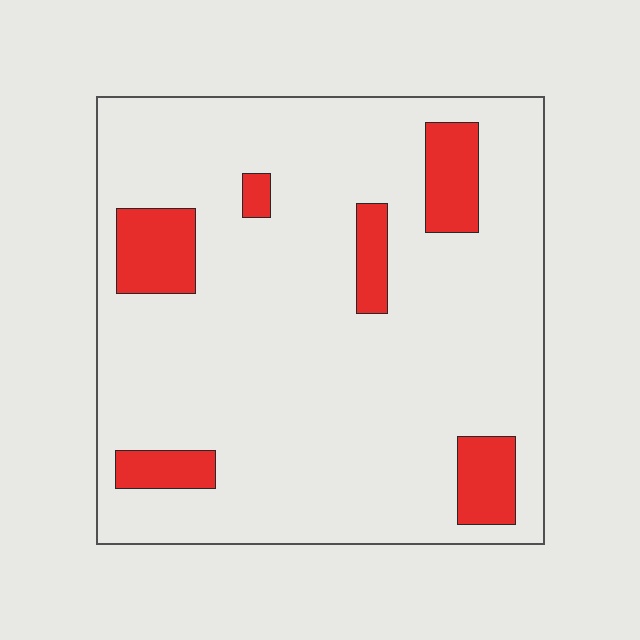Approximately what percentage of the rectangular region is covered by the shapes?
Approximately 15%.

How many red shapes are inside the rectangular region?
6.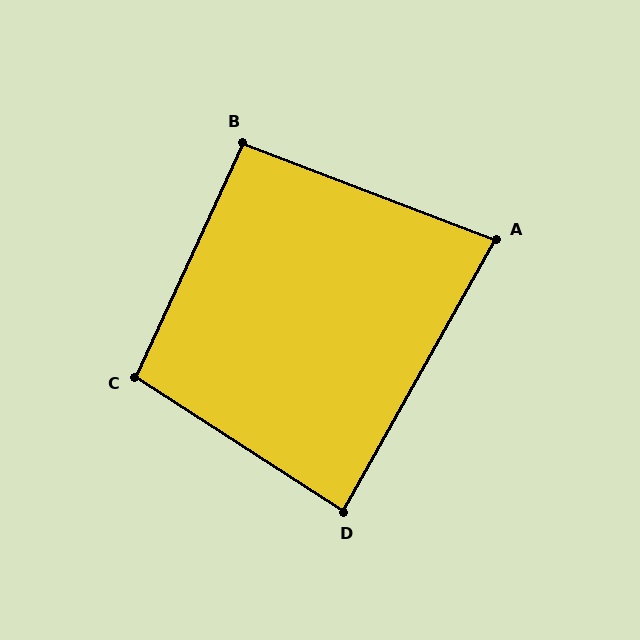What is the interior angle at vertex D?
Approximately 86 degrees (approximately right).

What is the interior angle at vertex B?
Approximately 94 degrees (approximately right).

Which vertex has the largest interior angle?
C, at approximately 98 degrees.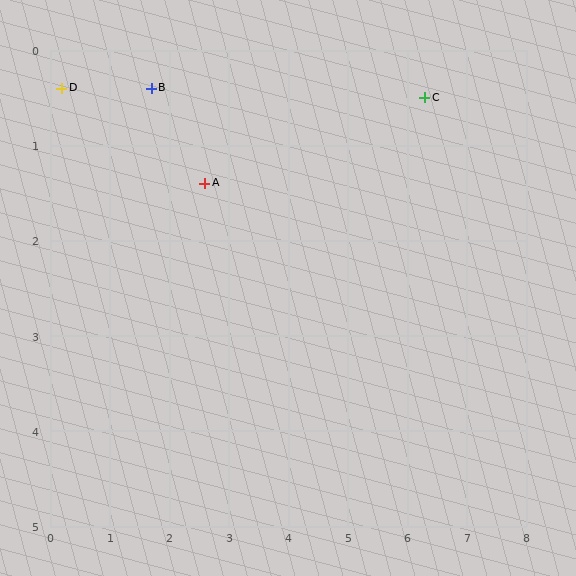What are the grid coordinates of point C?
Point C is at approximately (6.3, 0.5).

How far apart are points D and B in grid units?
Points D and B are about 1.5 grid units apart.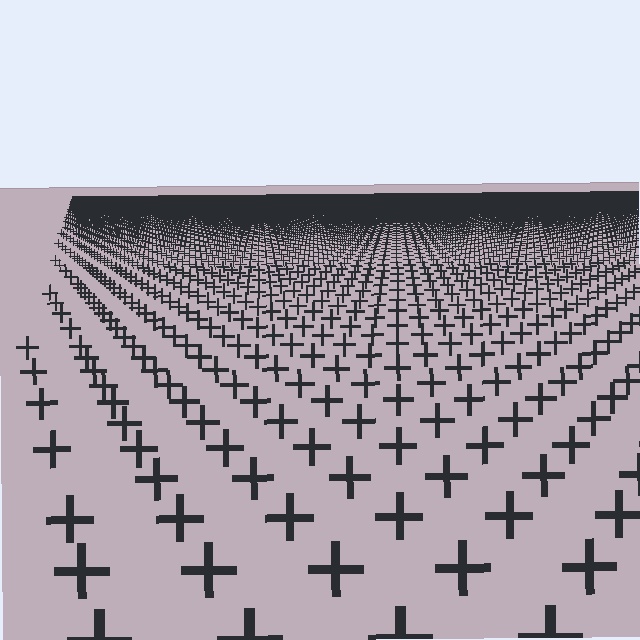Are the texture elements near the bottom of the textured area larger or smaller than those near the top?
Larger. Near the bottom, elements are closer to the viewer and appear at a bigger on-screen size.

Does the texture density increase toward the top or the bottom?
Density increases toward the top.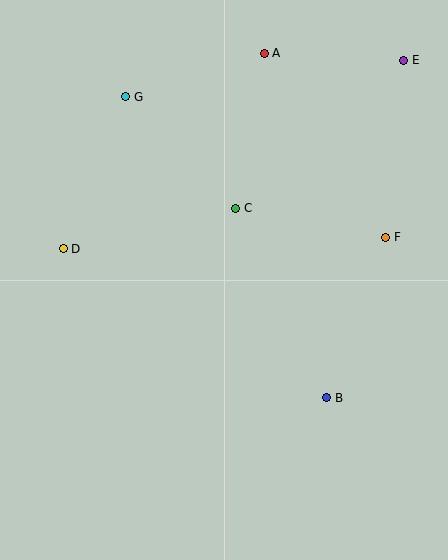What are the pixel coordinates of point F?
Point F is at (386, 237).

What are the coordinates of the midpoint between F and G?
The midpoint between F and G is at (256, 167).